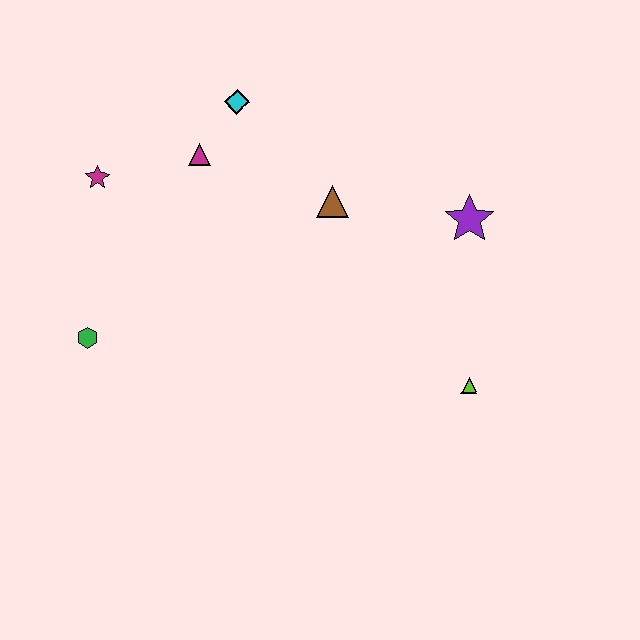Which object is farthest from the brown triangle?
The green hexagon is farthest from the brown triangle.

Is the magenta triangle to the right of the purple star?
No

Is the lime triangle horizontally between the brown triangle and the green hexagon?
No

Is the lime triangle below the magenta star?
Yes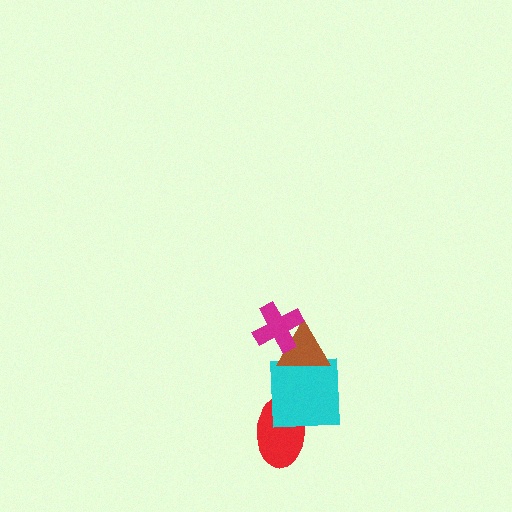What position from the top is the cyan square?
The cyan square is 3rd from the top.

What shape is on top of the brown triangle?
The magenta cross is on top of the brown triangle.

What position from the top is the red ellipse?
The red ellipse is 4th from the top.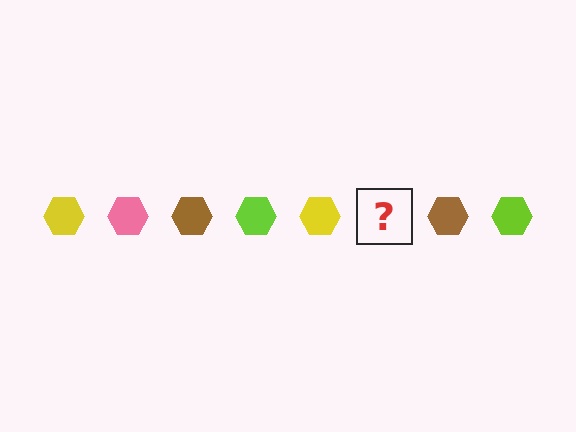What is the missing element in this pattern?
The missing element is a pink hexagon.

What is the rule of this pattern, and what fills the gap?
The rule is that the pattern cycles through yellow, pink, brown, lime hexagons. The gap should be filled with a pink hexagon.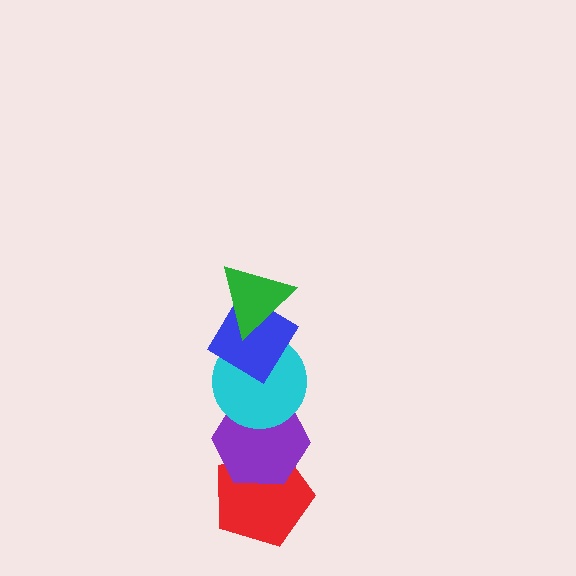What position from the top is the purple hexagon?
The purple hexagon is 4th from the top.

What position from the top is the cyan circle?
The cyan circle is 3rd from the top.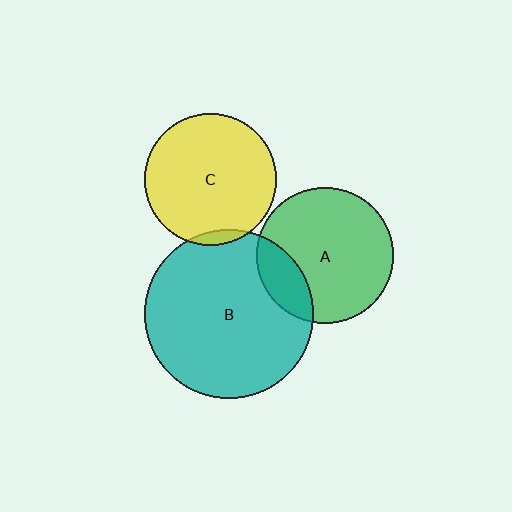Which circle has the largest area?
Circle B (teal).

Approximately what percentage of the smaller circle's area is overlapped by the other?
Approximately 20%.